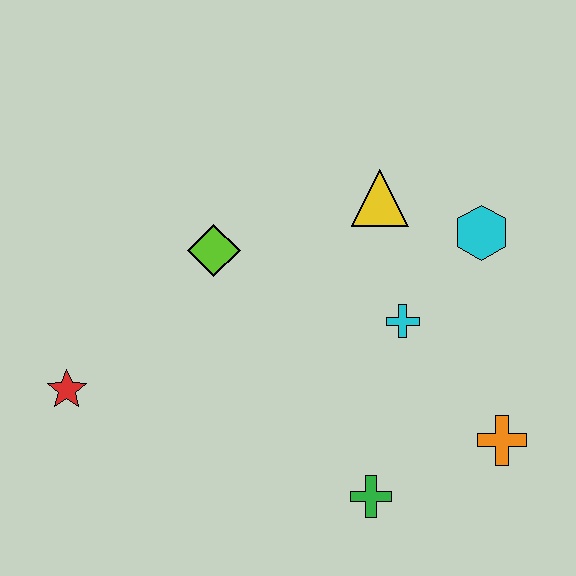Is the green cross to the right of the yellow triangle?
No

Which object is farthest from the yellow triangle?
The red star is farthest from the yellow triangle.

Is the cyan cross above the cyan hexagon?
No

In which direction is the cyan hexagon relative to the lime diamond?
The cyan hexagon is to the right of the lime diamond.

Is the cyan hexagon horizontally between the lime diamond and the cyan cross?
No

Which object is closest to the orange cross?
The green cross is closest to the orange cross.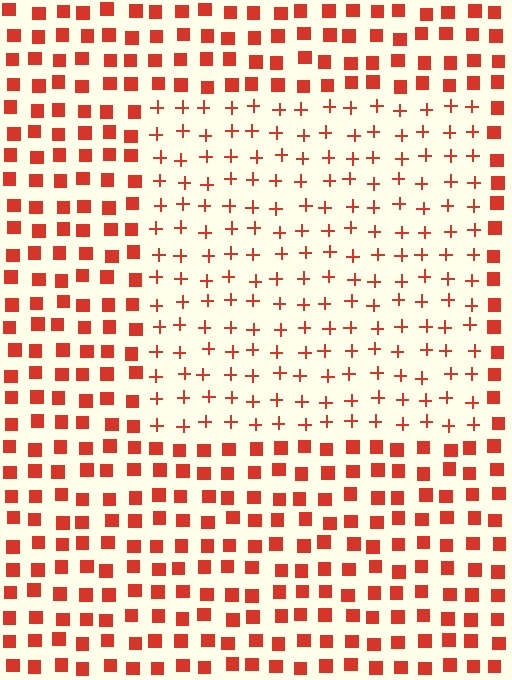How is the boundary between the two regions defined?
The boundary is defined by a change in element shape: plus signs inside vs. squares outside. All elements share the same color and spacing.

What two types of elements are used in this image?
The image uses plus signs inside the rectangle region and squares outside it.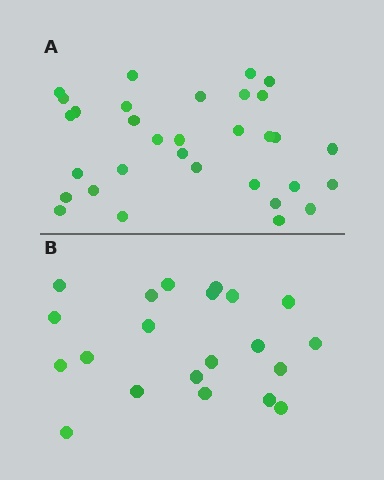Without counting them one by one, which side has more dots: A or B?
Region A (the top region) has more dots.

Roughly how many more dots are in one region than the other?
Region A has roughly 12 or so more dots than region B.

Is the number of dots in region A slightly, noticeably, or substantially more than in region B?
Region A has substantially more. The ratio is roughly 1.5 to 1.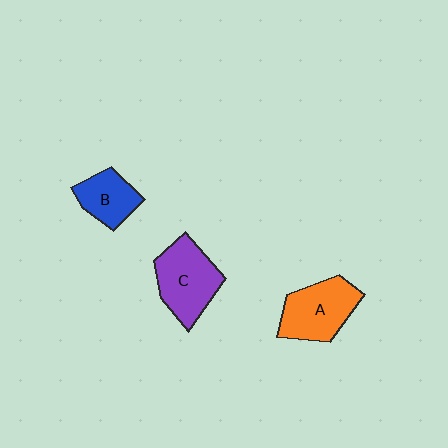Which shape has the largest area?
Shape C (purple).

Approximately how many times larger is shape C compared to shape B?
Approximately 1.5 times.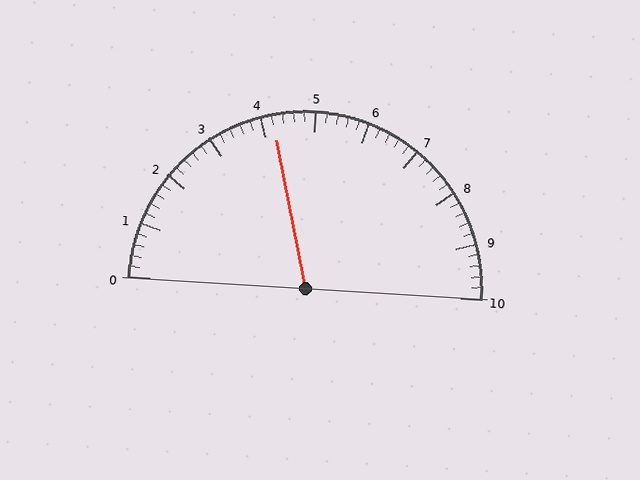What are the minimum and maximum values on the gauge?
The gauge ranges from 0 to 10.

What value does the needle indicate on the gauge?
The needle indicates approximately 4.2.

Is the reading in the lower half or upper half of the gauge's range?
The reading is in the lower half of the range (0 to 10).